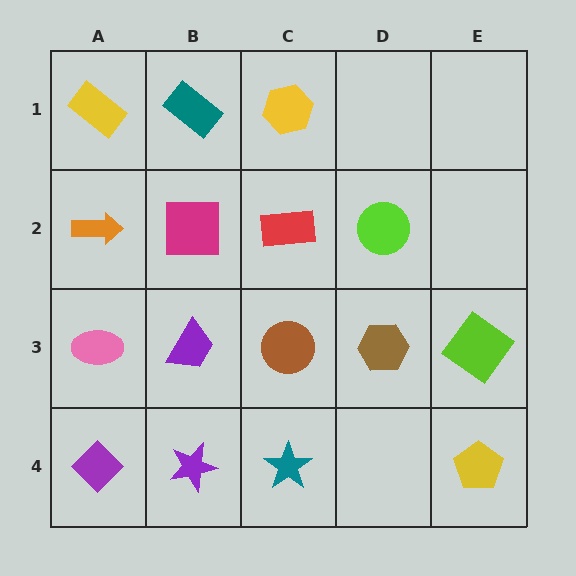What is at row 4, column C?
A teal star.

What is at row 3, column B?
A purple trapezoid.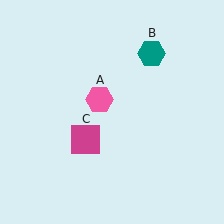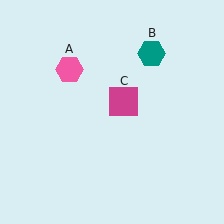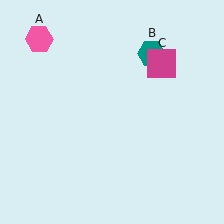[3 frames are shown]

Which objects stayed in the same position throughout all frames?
Teal hexagon (object B) remained stationary.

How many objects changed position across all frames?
2 objects changed position: pink hexagon (object A), magenta square (object C).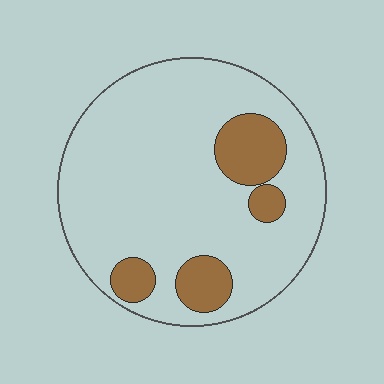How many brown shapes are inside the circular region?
4.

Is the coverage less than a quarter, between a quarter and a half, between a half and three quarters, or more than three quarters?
Less than a quarter.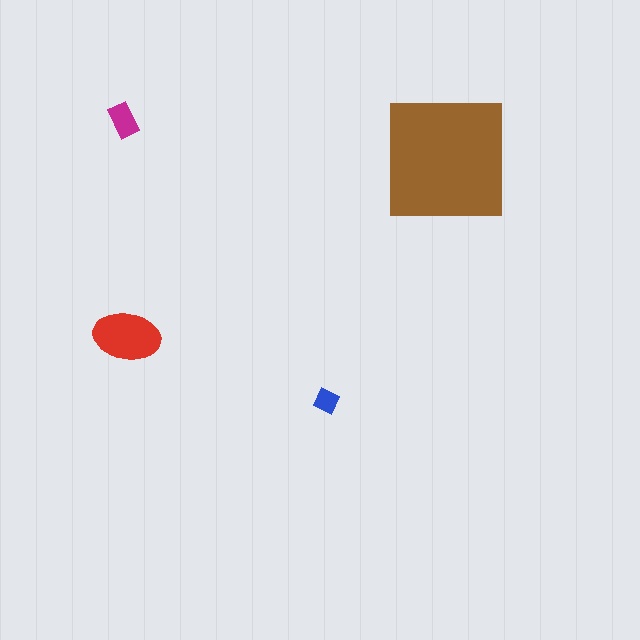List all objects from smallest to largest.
The blue diamond, the magenta rectangle, the red ellipse, the brown square.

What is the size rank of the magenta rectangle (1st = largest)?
3rd.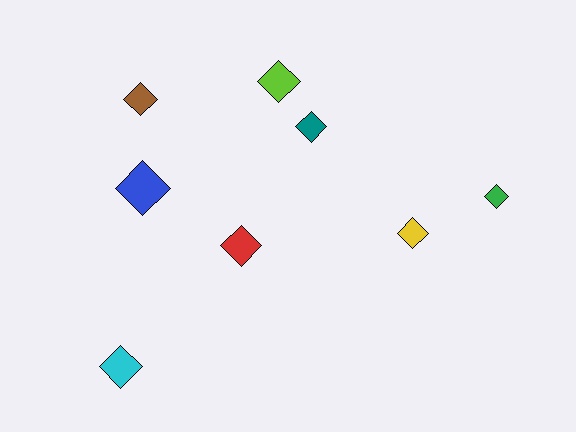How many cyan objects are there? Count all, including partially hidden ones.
There is 1 cyan object.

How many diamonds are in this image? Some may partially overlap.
There are 8 diamonds.